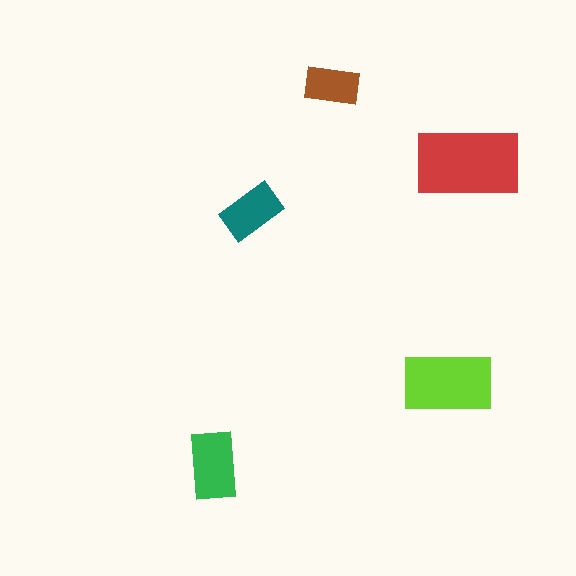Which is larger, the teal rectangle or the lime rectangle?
The lime one.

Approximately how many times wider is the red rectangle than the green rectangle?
About 1.5 times wider.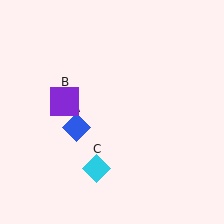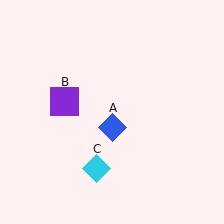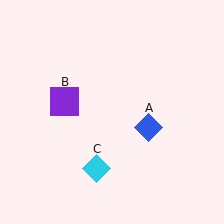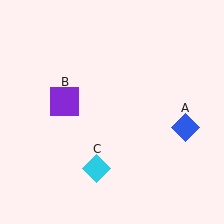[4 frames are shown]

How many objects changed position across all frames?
1 object changed position: blue diamond (object A).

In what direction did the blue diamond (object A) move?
The blue diamond (object A) moved right.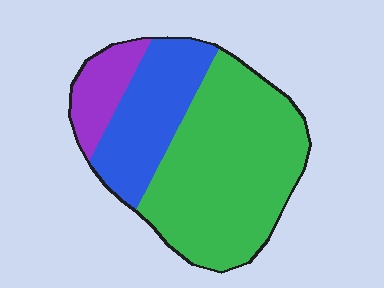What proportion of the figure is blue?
Blue takes up between a quarter and a half of the figure.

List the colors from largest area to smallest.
From largest to smallest: green, blue, purple.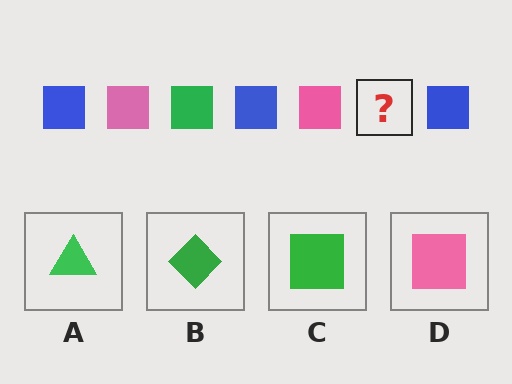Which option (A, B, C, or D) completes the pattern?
C.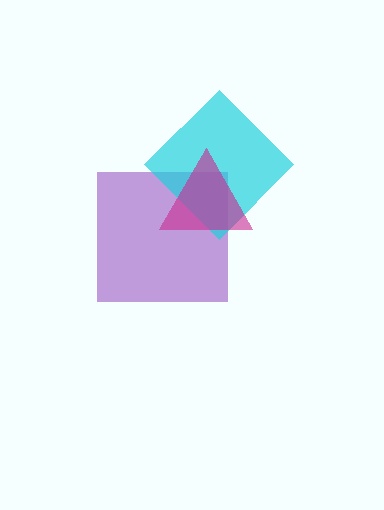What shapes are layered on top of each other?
The layered shapes are: a purple square, a cyan diamond, a magenta triangle.